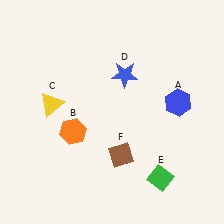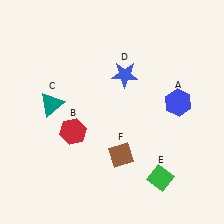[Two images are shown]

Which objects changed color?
B changed from orange to red. C changed from yellow to teal.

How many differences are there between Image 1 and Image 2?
There are 2 differences between the two images.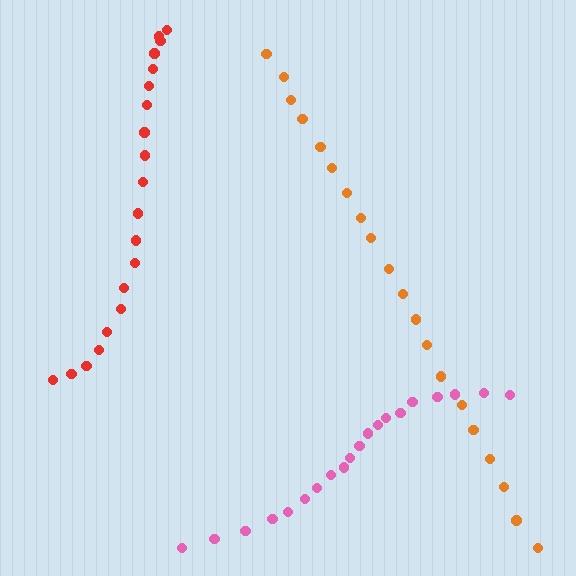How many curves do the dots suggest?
There are 3 distinct paths.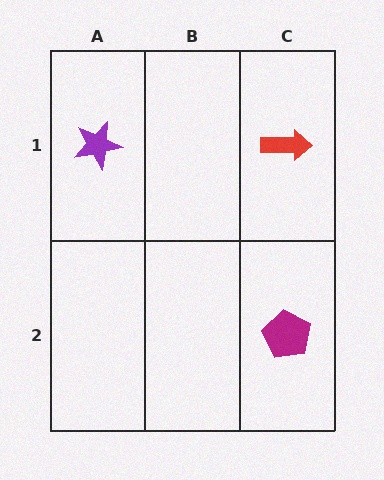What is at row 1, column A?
A purple star.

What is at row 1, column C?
A red arrow.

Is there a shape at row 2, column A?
No, that cell is empty.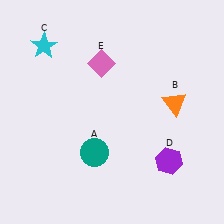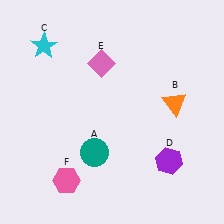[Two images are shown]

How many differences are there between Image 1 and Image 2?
There is 1 difference between the two images.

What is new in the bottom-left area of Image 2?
A pink hexagon (F) was added in the bottom-left area of Image 2.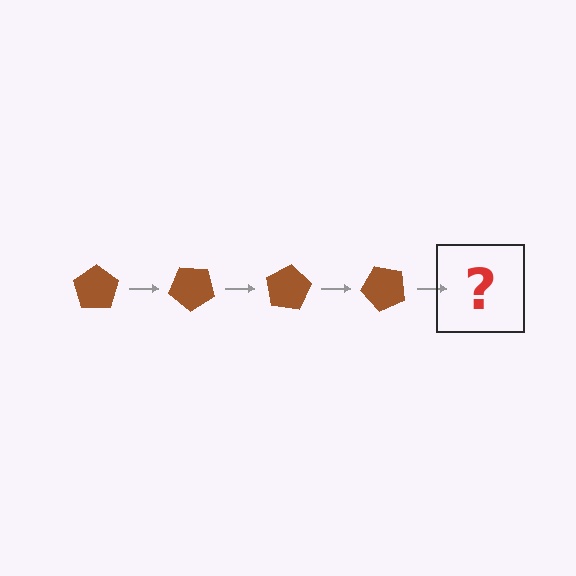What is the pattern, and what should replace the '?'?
The pattern is that the pentagon rotates 40 degrees each step. The '?' should be a brown pentagon rotated 160 degrees.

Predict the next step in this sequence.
The next step is a brown pentagon rotated 160 degrees.